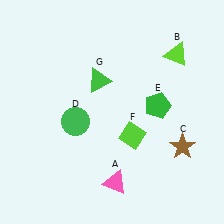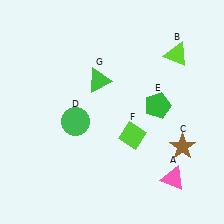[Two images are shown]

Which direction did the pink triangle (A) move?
The pink triangle (A) moved right.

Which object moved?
The pink triangle (A) moved right.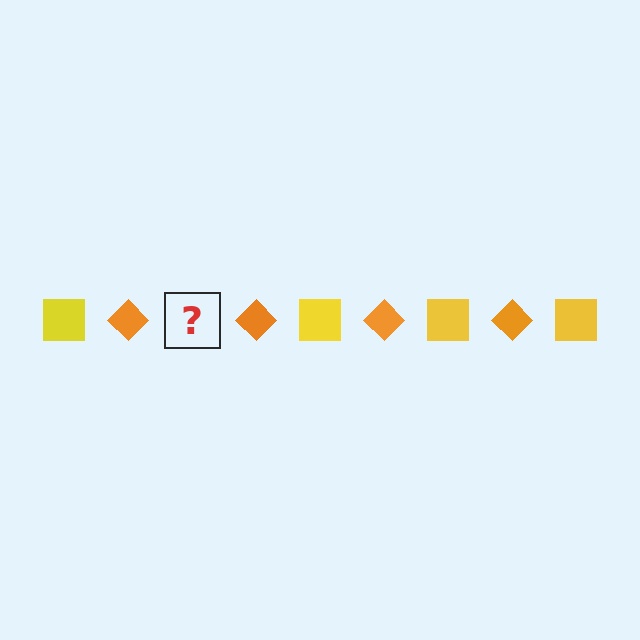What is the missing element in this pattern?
The missing element is a yellow square.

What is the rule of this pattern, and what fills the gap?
The rule is that the pattern alternates between yellow square and orange diamond. The gap should be filled with a yellow square.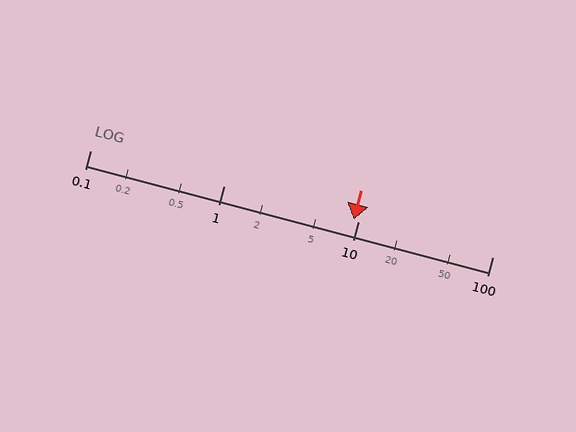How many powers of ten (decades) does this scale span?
The scale spans 3 decades, from 0.1 to 100.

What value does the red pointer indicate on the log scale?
The pointer indicates approximately 9.2.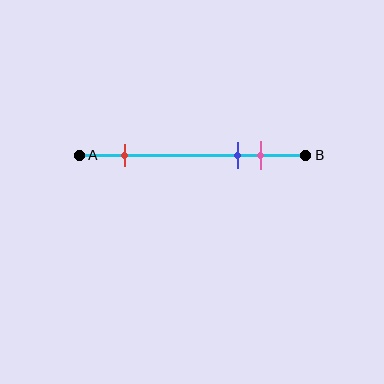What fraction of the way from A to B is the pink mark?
The pink mark is approximately 80% (0.8) of the way from A to B.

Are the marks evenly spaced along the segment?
No, the marks are not evenly spaced.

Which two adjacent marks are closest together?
The blue and pink marks are the closest adjacent pair.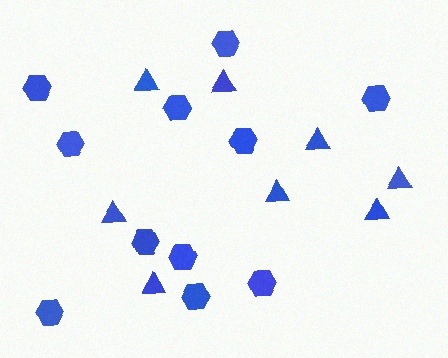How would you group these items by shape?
There are 2 groups: one group of hexagons (11) and one group of triangles (8).